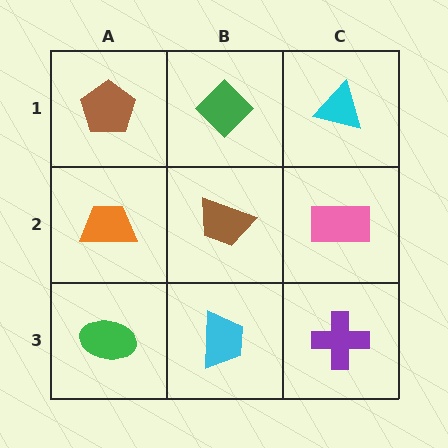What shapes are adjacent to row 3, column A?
An orange trapezoid (row 2, column A), a cyan trapezoid (row 3, column B).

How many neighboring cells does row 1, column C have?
2.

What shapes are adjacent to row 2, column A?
A brown pentagon (row 1, column A), a green ellipse (row 3, column A), a brown trapezoid (row 2, column B).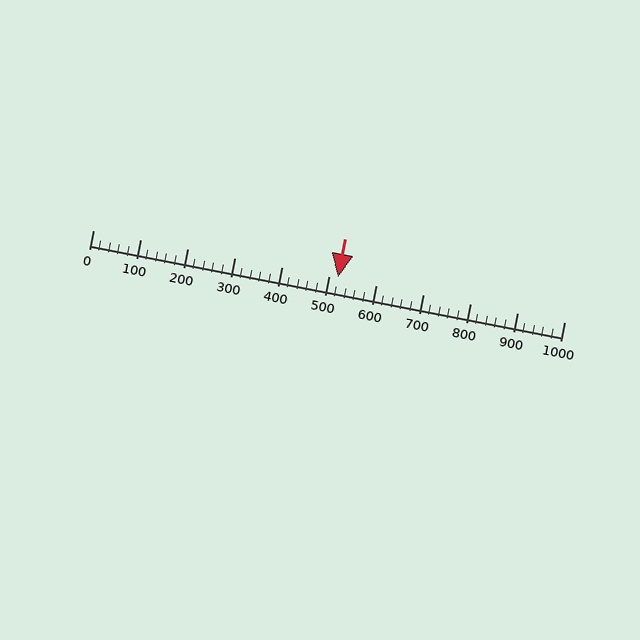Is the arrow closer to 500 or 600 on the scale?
The arrow is closer to 500.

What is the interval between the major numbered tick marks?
The major tick marks are spaced 100 units apart.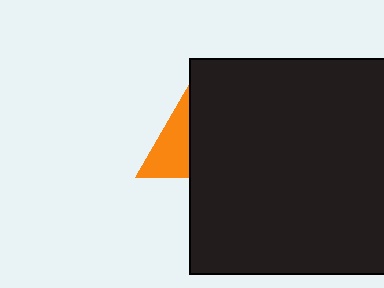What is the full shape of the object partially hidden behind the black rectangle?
The partially hidden object is an orange triangle.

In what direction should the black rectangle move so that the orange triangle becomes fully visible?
The black rectangle should move right. That is the shortest direction to clear the overlap and leave the orange triangle fully visible.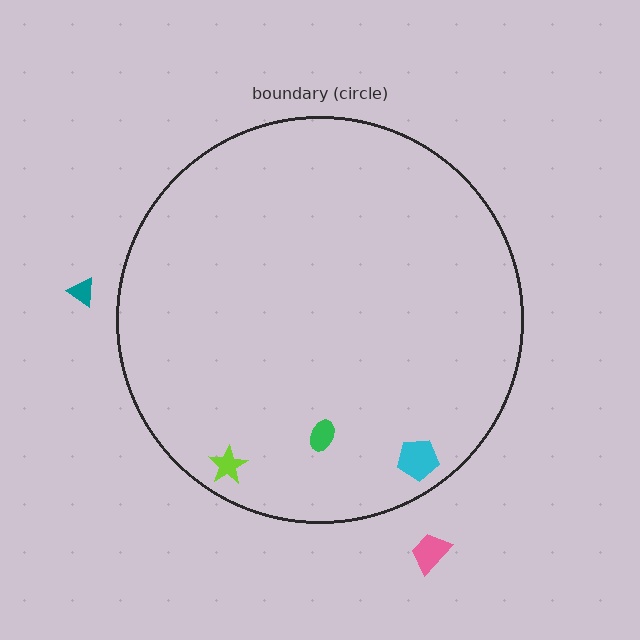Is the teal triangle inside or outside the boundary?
Outside.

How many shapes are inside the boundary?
3 inside, 2 outside.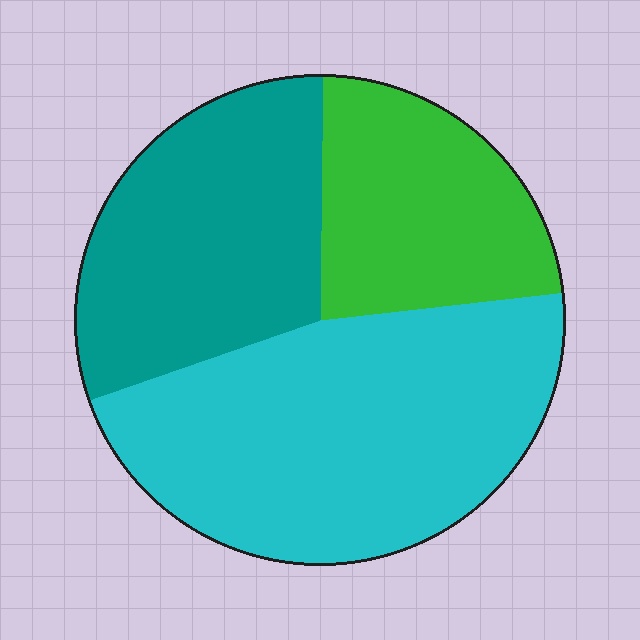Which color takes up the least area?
Green, at roughly 25%.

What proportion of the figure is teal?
Teal takes up between a sixth and a third of the figure.